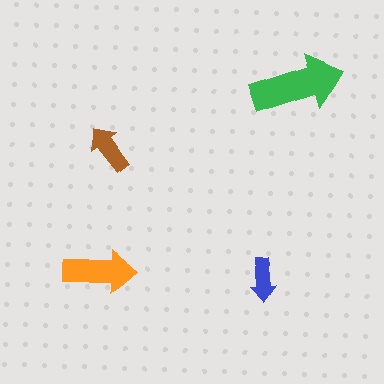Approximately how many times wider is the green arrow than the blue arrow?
About 2 times wider.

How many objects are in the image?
There are 4 objects in the image.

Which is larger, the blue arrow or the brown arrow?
The brown one.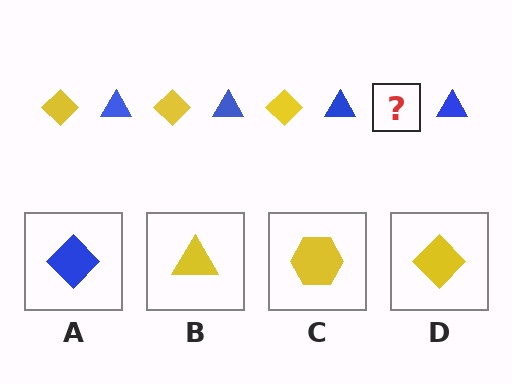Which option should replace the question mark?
Option D.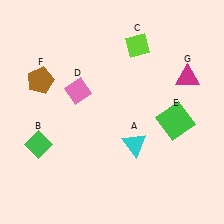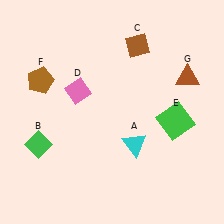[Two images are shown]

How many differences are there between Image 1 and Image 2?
There are 2 differences between the two images.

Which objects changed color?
C changed from lime to brown. G changed from magenta to brown.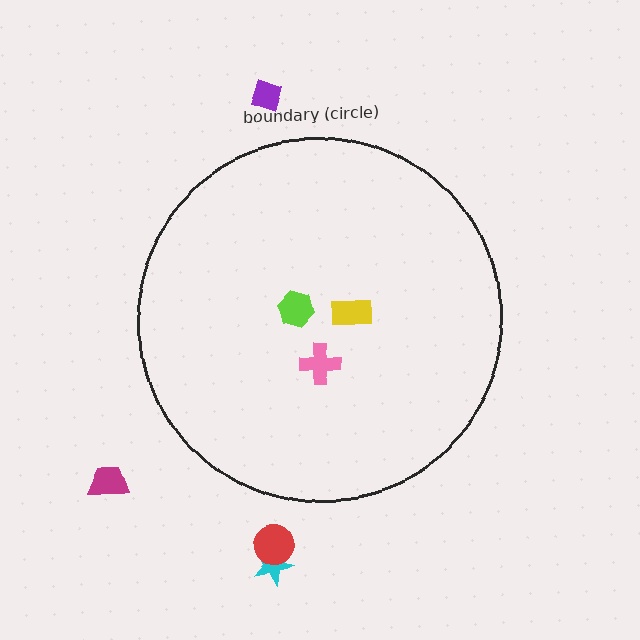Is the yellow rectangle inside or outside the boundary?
Inside.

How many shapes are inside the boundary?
3 inside, 4 outside.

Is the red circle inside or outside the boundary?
Outside.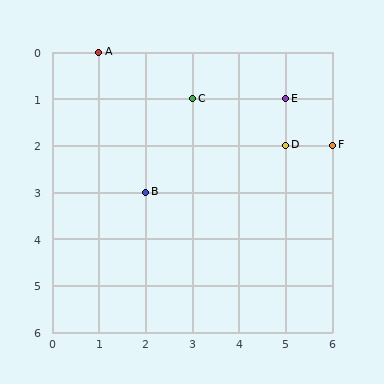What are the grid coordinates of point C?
Point C is at grid coordinates (3, 1).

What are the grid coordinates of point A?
Point A is at grid coordinates (1, 0).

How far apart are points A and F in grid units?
Points A and F are 5 columns and 2 rows apart (about 5.4 grid units diagonally).